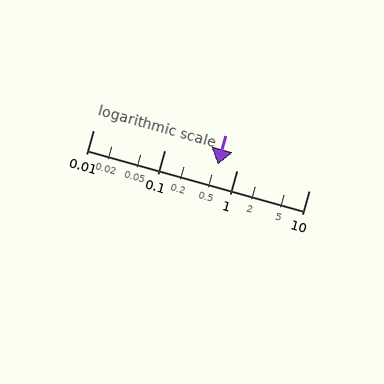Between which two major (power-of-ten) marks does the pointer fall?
The pointer is between 0.1 and 1.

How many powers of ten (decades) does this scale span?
The scale spans 3 decades, from 0.01 to 10.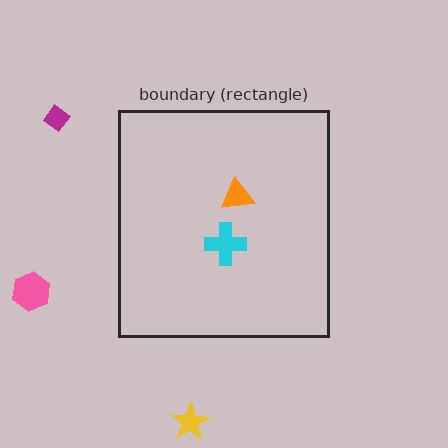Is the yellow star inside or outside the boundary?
Outside.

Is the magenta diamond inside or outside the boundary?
Outside.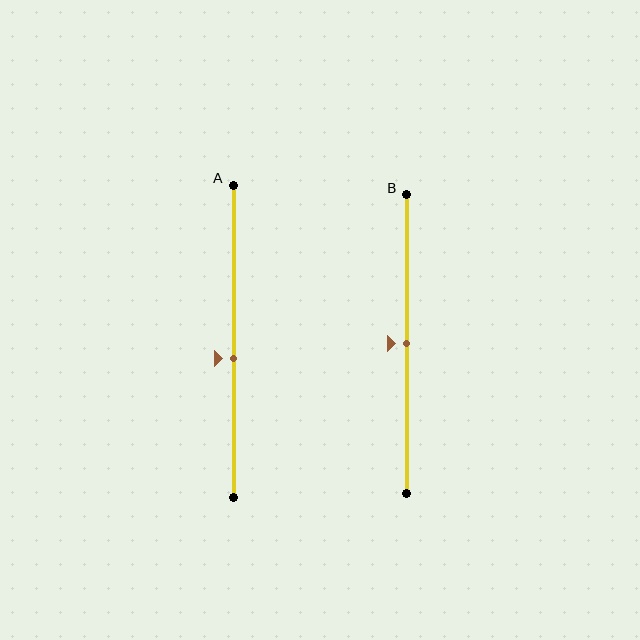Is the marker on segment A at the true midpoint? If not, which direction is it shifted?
No, the marker on segment A is shifted downward by about 5% of the segment length.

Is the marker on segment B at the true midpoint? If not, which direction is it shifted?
Yes, the marker on segment B is at the true midpoint.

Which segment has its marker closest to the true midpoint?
Segment B has its marker closest to the true midpoint.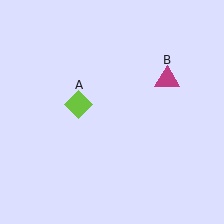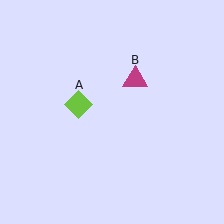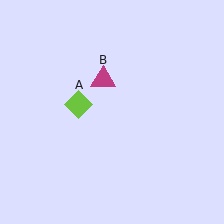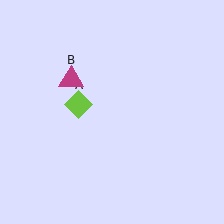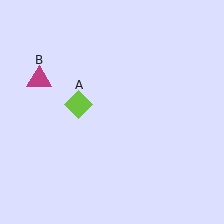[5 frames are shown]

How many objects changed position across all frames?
1 object changed position: magenta triangle (object B).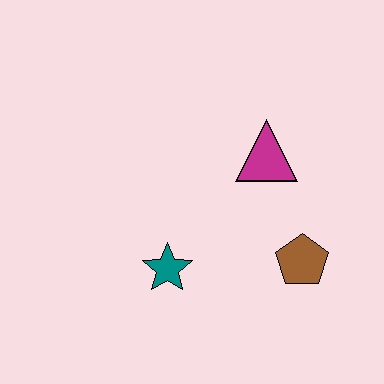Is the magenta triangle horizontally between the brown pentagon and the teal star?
Yes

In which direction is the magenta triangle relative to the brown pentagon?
The magenta triangle is above the brown pentagon.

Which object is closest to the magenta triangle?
The brown pentagon is closest to the magenta triangle.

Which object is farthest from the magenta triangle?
The teal star is farthest from the magenta triangle.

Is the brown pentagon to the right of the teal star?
Yes